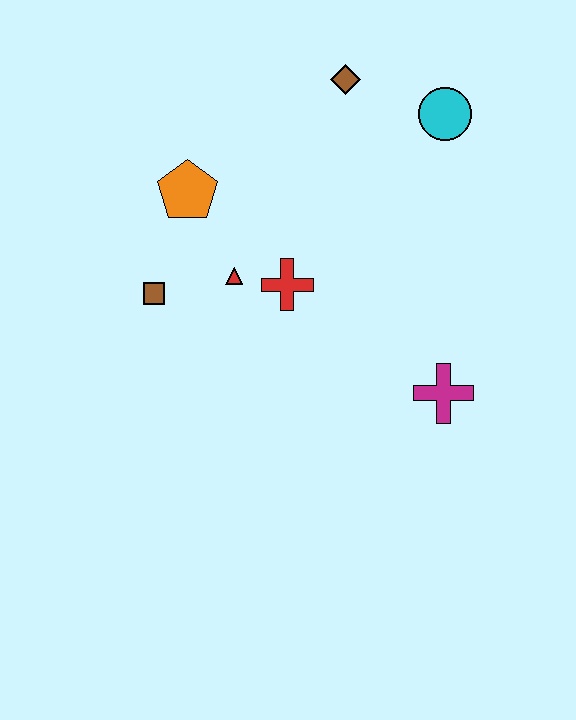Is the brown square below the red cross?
Yes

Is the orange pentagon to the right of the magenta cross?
No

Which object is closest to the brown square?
The red triangle is closest to the brown square.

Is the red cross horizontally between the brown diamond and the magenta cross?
No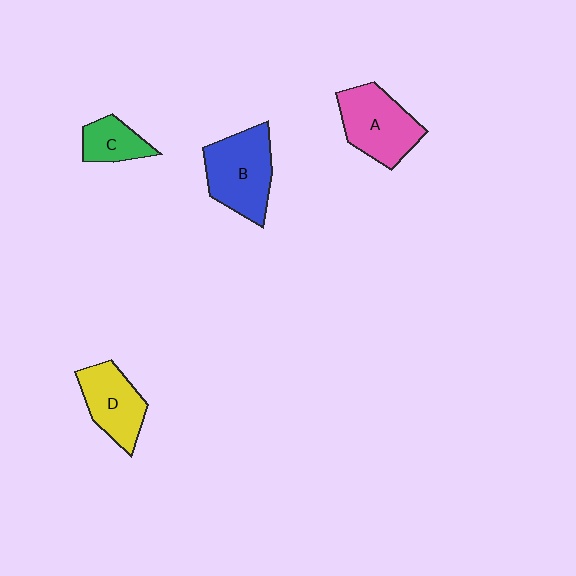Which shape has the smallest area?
Shape C (green).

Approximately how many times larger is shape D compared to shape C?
Approximately 1.5 times.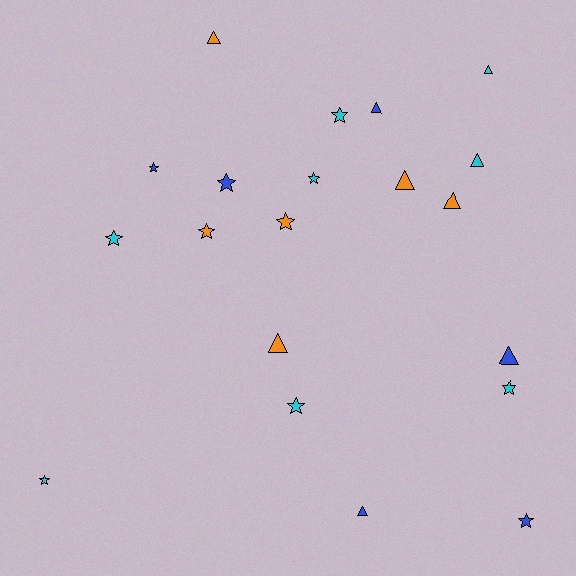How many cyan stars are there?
There are 6 cyan stars.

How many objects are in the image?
There are 20 objects.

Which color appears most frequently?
Cyan, with 8 objects.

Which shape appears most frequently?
Star, with 11 objects.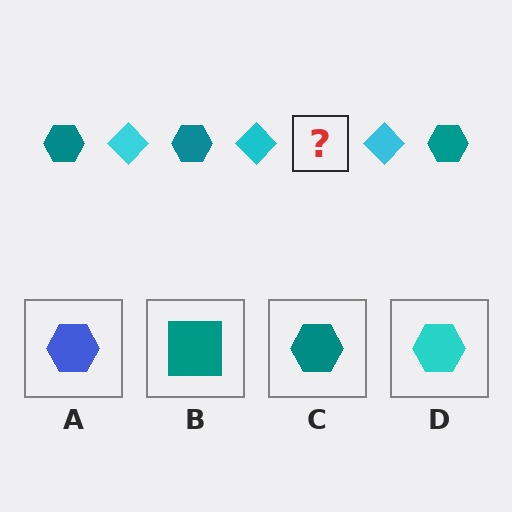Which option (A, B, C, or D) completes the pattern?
C.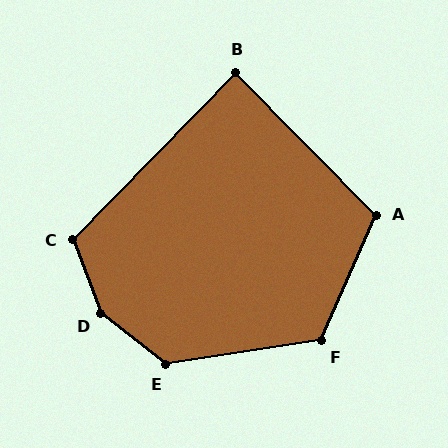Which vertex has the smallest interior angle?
B, at approximately 89 degrees.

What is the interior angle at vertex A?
Approximately 112 degrees (obtuse).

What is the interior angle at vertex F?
Approximately 122 degrees (obtuse).